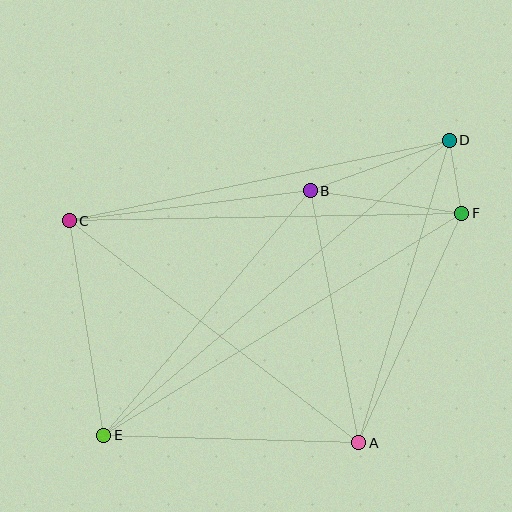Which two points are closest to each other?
Points D and F are closest to each other.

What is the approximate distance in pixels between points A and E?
The distance between A and E is approximately 255 pixels.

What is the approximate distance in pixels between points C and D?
The distance between C and D is approximately 388 pixels.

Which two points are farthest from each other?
Points D and E are farthest from each other.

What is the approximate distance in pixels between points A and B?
The distance between A and B is approximately 256 pixels.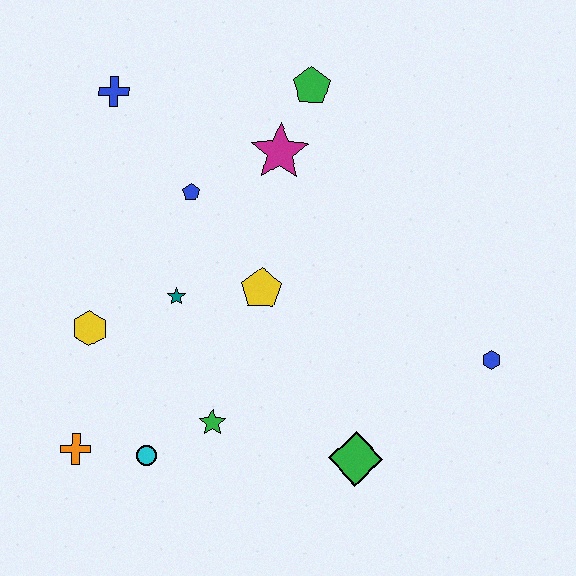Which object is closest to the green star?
The cyan circle is closest to the green star.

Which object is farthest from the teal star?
The blue hexagon is farthest from the teal star.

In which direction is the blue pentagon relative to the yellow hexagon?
The blue pentagon is above the yellow hexagon.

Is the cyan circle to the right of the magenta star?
No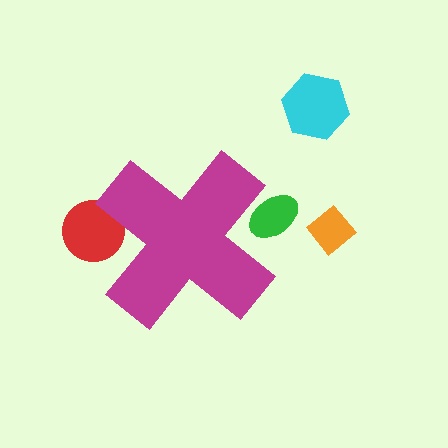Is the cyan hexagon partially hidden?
No, the cyan hexagon is fully visible.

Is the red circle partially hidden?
Yes, the red circle is partially hidden behind the magenta cross.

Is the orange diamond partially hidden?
No, the orange diamond is fully visible.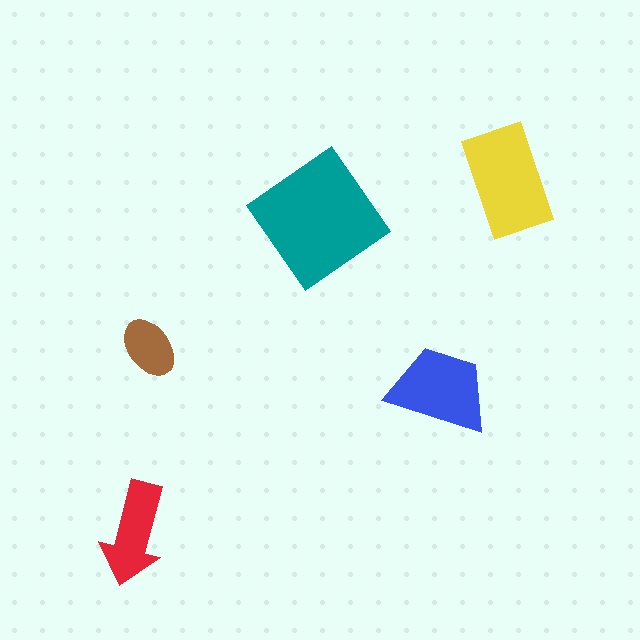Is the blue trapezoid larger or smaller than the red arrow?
Larger.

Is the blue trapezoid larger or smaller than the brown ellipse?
Larger.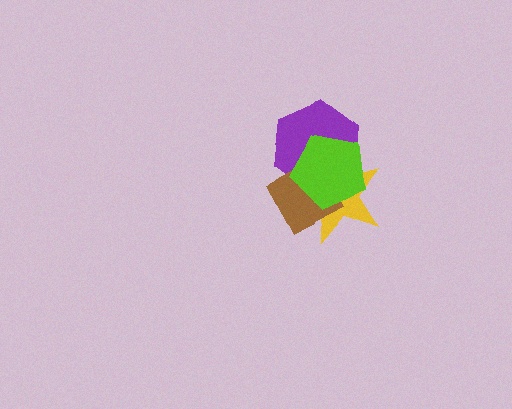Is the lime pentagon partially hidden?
No, no other shape covers it.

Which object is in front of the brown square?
The lime pentagon is in front of the brown square.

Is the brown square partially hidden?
Yes, it is partially covered by another shape.